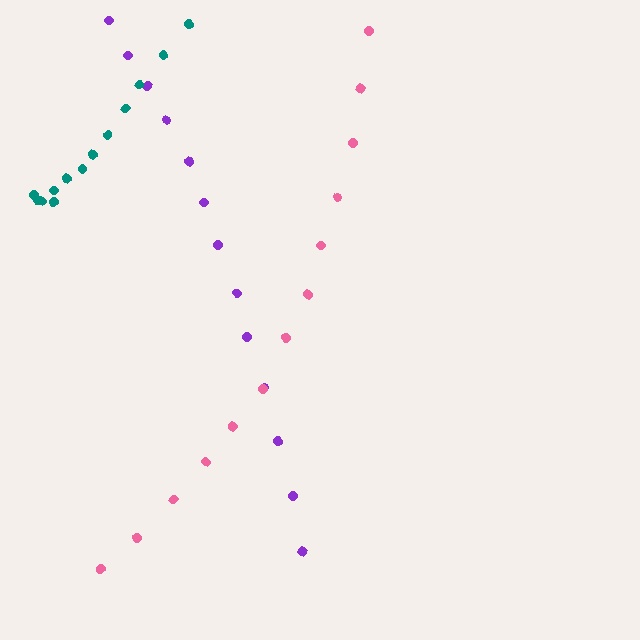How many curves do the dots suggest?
There are 3 distinct paths.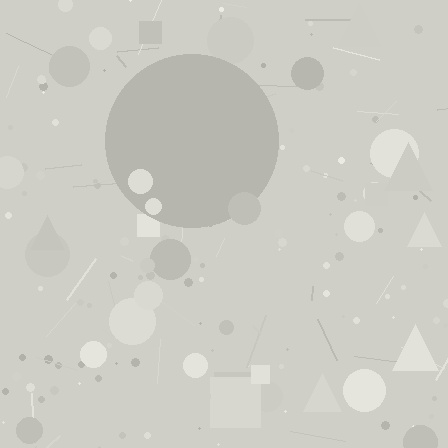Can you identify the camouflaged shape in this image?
The camouflaged shape is a circle.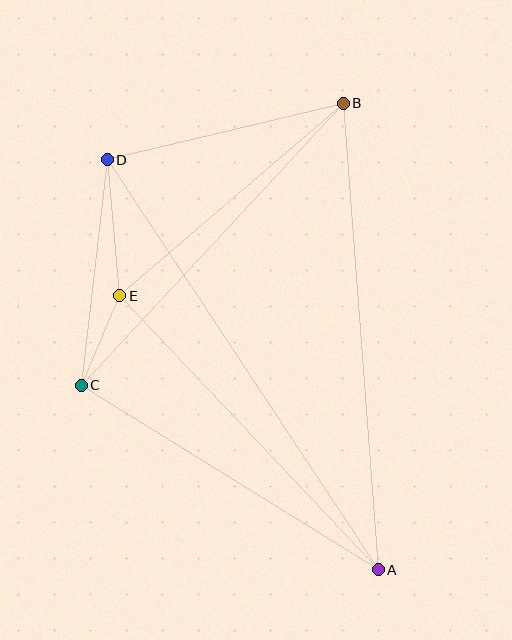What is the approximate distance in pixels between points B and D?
The distance between B and D is approximately 243 pixels.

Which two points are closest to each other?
Points C and E are closest to each other.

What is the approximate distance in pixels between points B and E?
The distance between B and E is approximately 295 pixels.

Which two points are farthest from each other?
Points A and D are farthest from each other.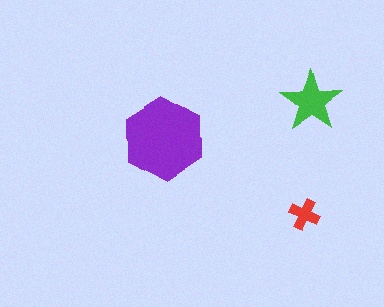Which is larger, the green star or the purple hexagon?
The purple hexagon.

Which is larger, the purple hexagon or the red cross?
The purple hexagon.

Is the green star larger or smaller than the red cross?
Larger.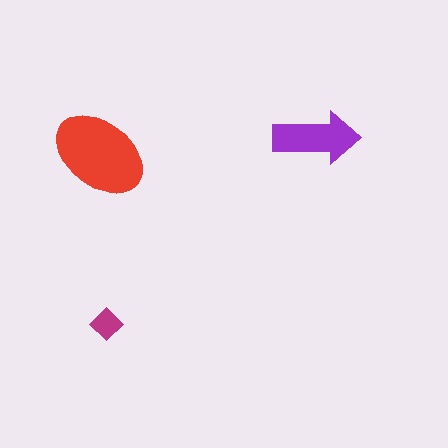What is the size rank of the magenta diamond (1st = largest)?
3rd.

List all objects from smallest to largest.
The magenta diamond, the purple arrow, the red ellipse.